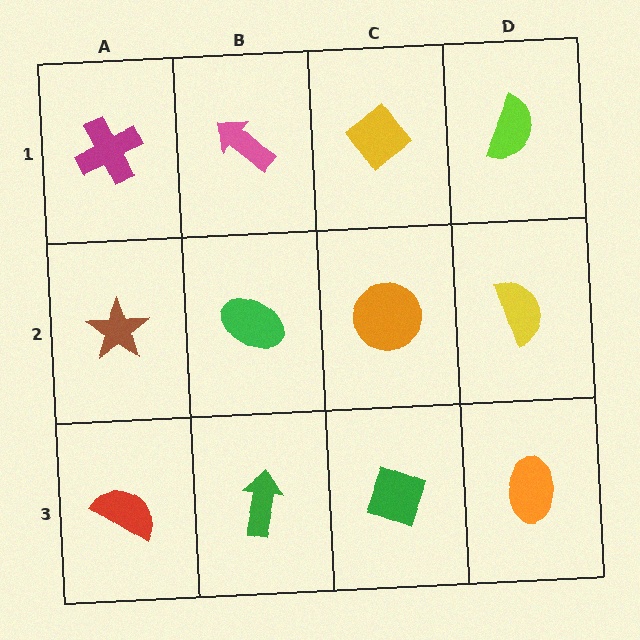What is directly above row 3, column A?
A brown star.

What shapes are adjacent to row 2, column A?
A magenta cross (row 1, column A), a red semicircle (row 3, column A), a green ellipse (row 2, column B).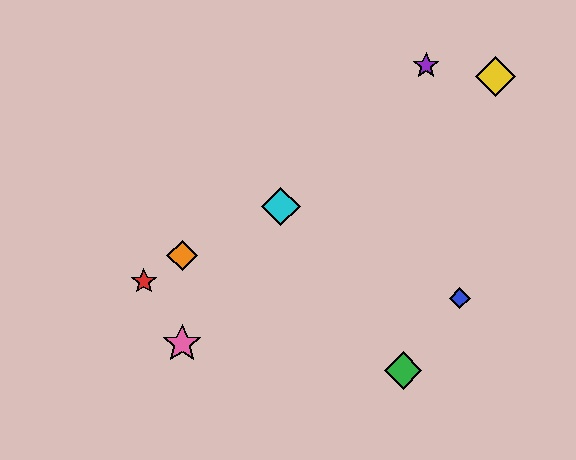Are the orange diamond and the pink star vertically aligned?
Yes, both are at x≈182.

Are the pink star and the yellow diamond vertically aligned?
No, the pink star is at x≈182 and the yellow diamond is at x≈496.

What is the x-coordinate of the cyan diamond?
The cyan diamond is at x≈281.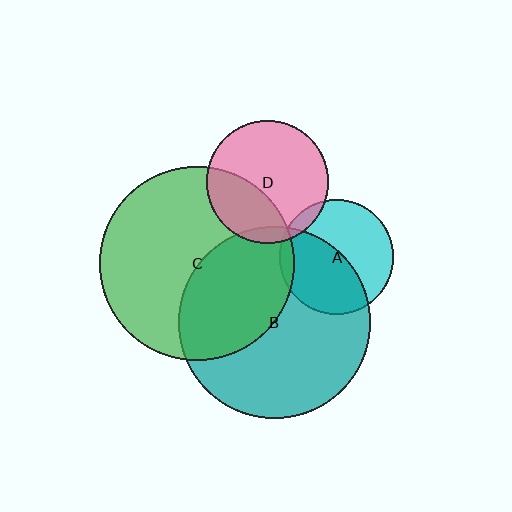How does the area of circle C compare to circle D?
Approximately 2.5 times.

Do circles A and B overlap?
Yes.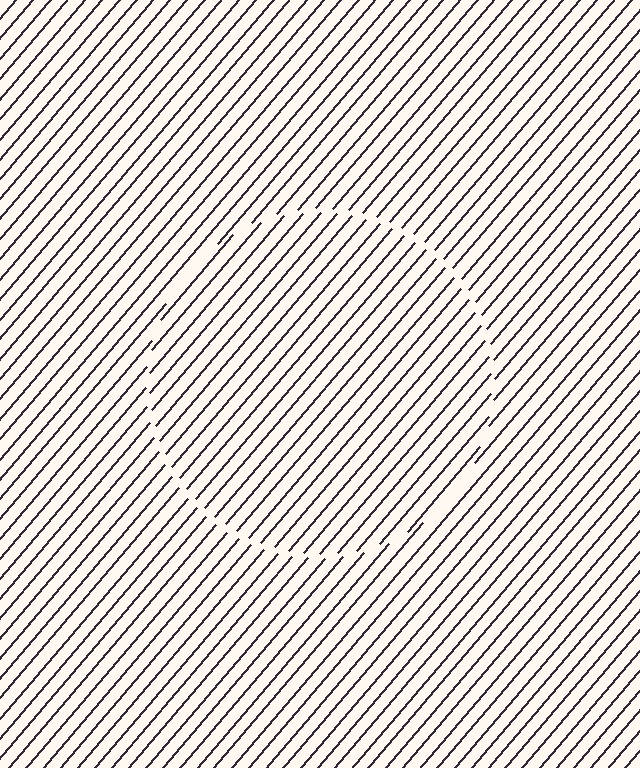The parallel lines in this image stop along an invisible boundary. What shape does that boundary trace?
An illusory circle. The interior of the shape contains the same grating, shifted by half a period — the contour is defined by the phase discontinuity where line-ends from the inner and outer gratings abut.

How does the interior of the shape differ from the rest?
The interior of the shape contains the same grating, shifted by half a period — the contour is defined by the phase discontinuity where line-ends from the inner and outer gratings abut.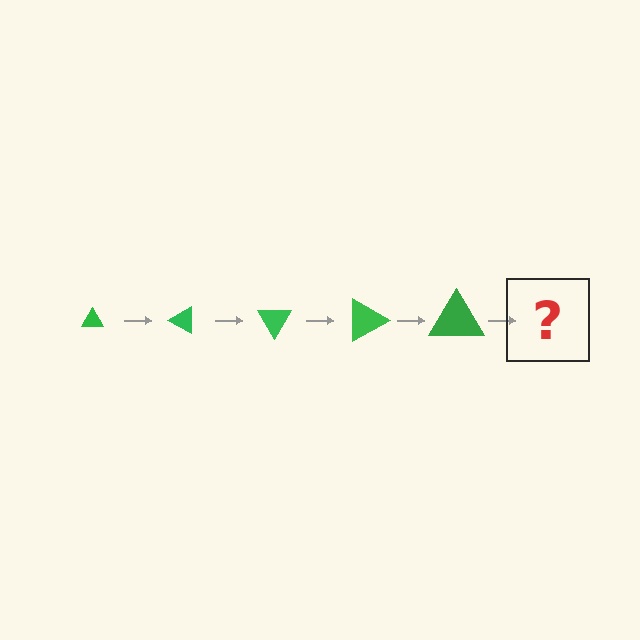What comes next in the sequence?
The next element should be a triangle, larger than the previous one and rotated 150 degrees from the start.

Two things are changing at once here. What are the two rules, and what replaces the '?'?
The two rules are that the triangle grows larger each step and it rotates 30 degrees each step. The '?' should be a triangle, larger than the previous one and rotated 150 degrees from the start.